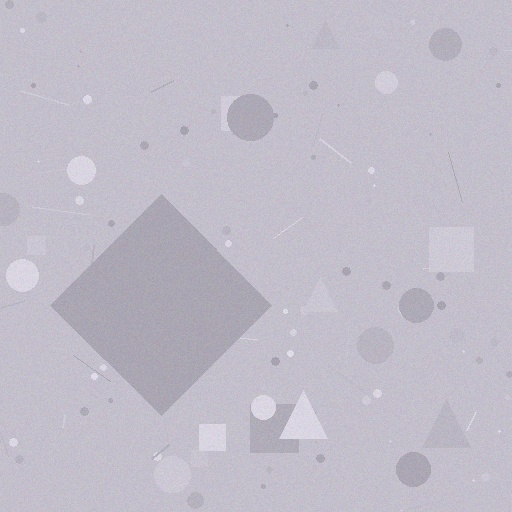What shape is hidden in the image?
A diamond is hidden in the image.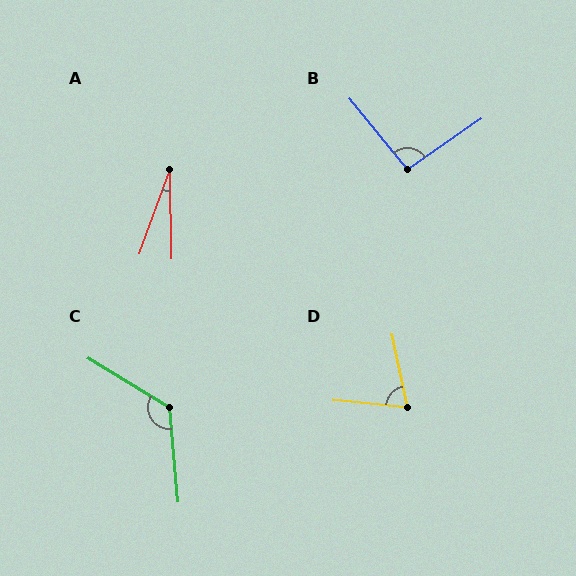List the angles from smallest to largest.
A (21°), D (72°), B (95°), C (126°).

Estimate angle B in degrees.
Approximately 95 degrees.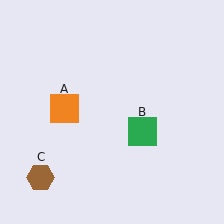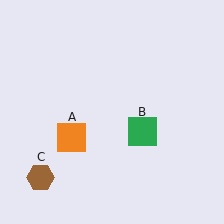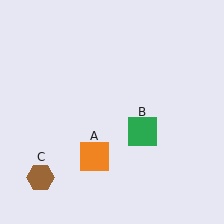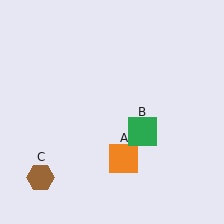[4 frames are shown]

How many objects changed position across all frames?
1 object changed position: orange square (object A).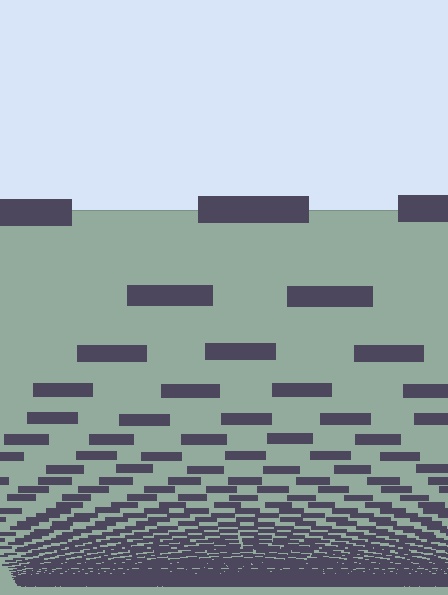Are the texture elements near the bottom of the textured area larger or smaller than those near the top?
Smaller. The gradient is inverted — elements near the bottom are smaller and denser.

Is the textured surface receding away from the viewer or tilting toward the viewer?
The surface appears to tilt toward the viewer. Texture elements get larger and sparser toward the top.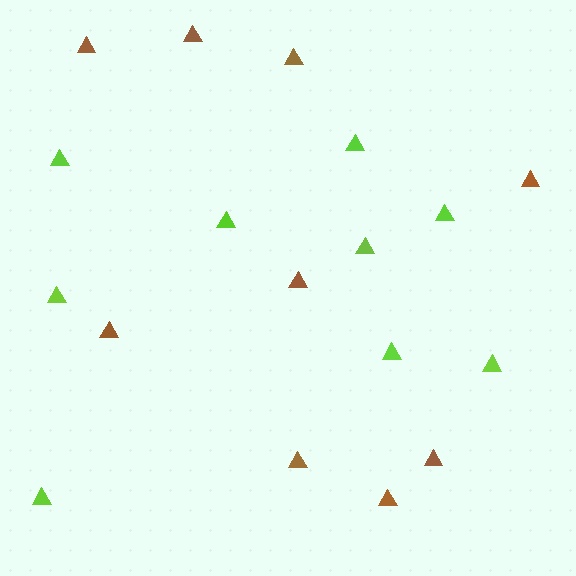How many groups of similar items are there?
There are 2 groups: one group of brown triangles (9) and one group of lime triangles (9).